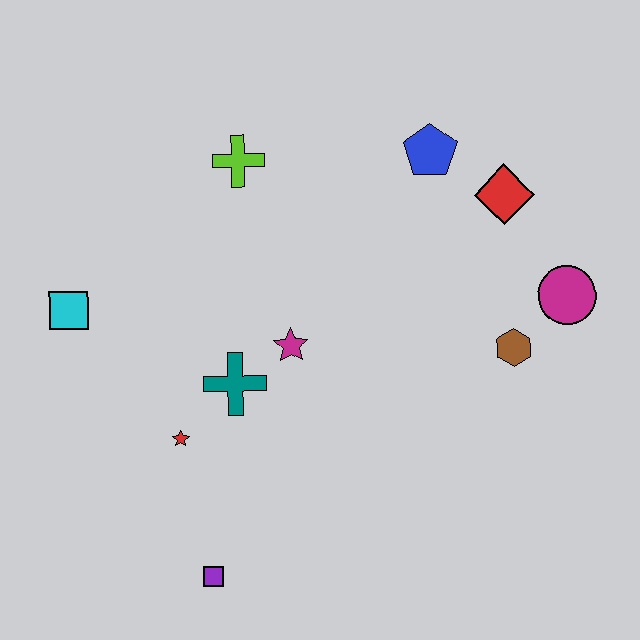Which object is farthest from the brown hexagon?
The cyan square is farthest from the brown hexagon.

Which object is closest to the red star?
The teal cross is closest to the red star.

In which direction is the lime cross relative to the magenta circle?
The lime cross is to the left of the magenta circle.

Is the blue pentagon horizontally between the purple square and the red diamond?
Yes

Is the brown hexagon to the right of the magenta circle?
No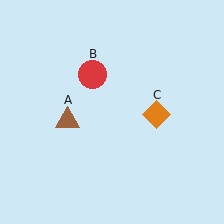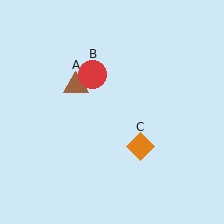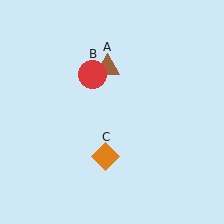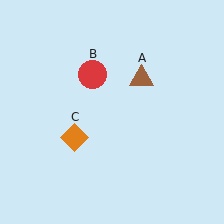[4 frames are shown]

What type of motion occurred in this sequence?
The brown triangle (object A), orange diamond (object C) rotated clockwise around the center of the scene.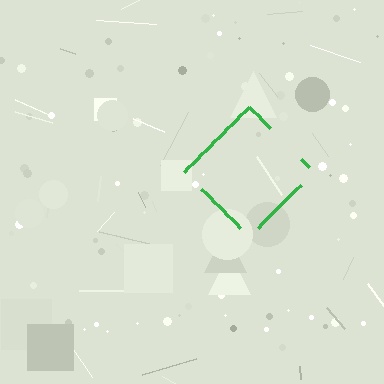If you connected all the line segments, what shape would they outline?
They would outline a diamond.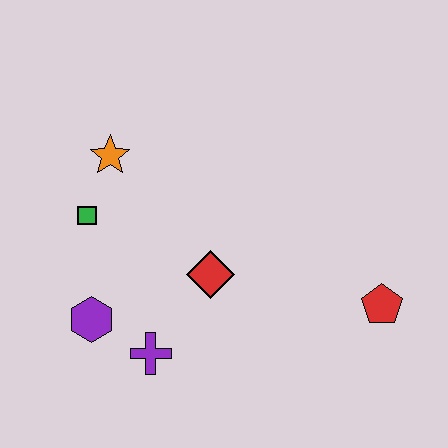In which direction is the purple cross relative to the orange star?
The purple cross is below the orange star.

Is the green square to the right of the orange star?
No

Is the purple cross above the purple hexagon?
No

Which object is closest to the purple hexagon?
The purple cross is closest to the purple hexagon.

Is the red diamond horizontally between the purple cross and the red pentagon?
Yes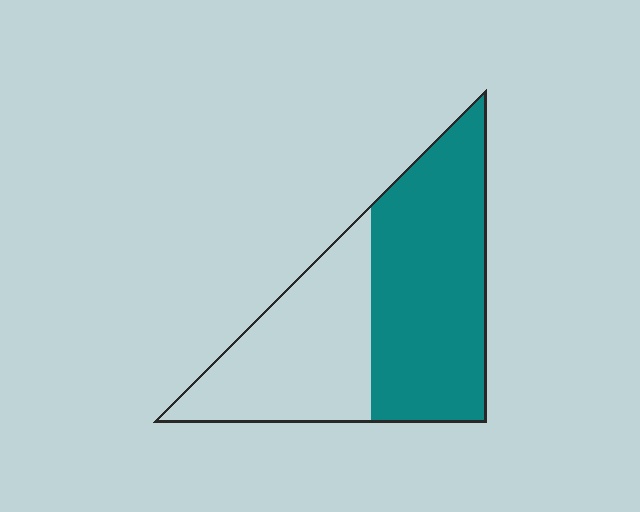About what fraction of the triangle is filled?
About three fifths (3/5).